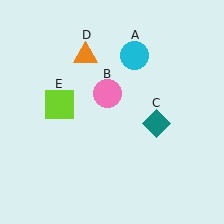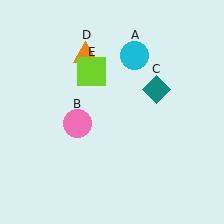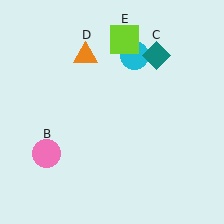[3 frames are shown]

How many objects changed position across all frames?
3 objects changed position: pink circle (object B), teal diamond (object C), lime square (object E).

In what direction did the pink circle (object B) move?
The pink circle (object B) moved down and to the left.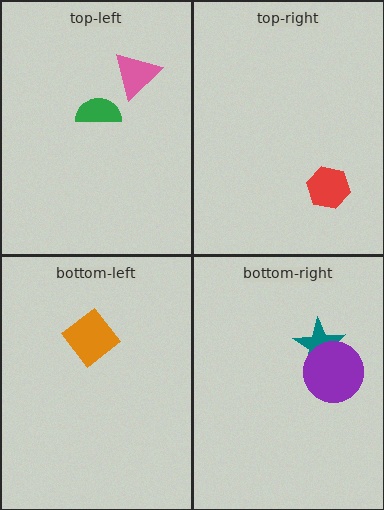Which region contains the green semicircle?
The top-left region.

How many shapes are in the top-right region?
1.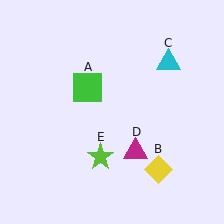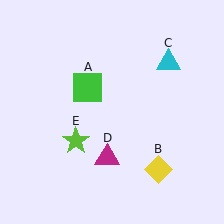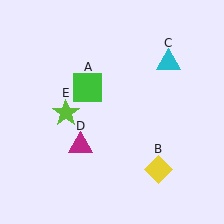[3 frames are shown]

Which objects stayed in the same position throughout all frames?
Green square (object A) and yellow diamond (object B) and cyan triangle (object C) remained stationary.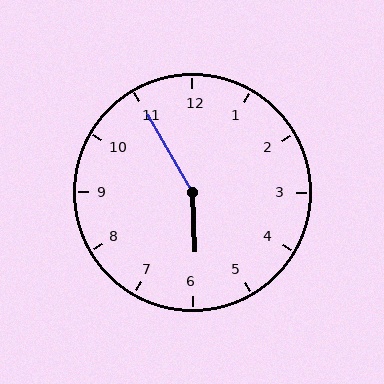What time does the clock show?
5:55.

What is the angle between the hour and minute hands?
Approximately 152 degrees.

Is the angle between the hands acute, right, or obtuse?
It is obtuse.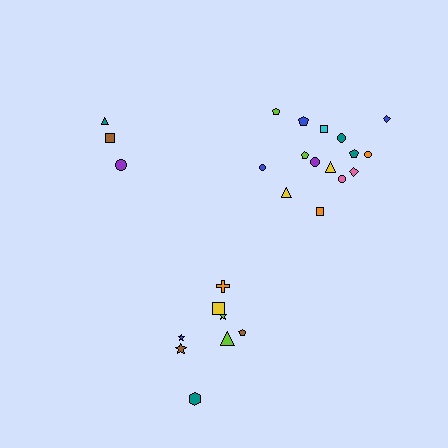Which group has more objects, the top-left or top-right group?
The top-right group.